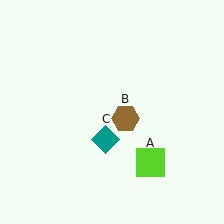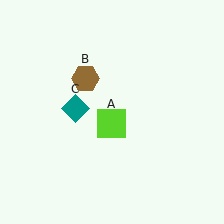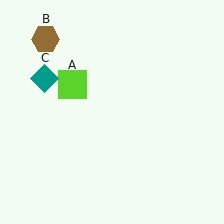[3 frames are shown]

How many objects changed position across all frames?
3 objects changed position: lime square (object A), brown hexagon (object B), teal diamond (object C).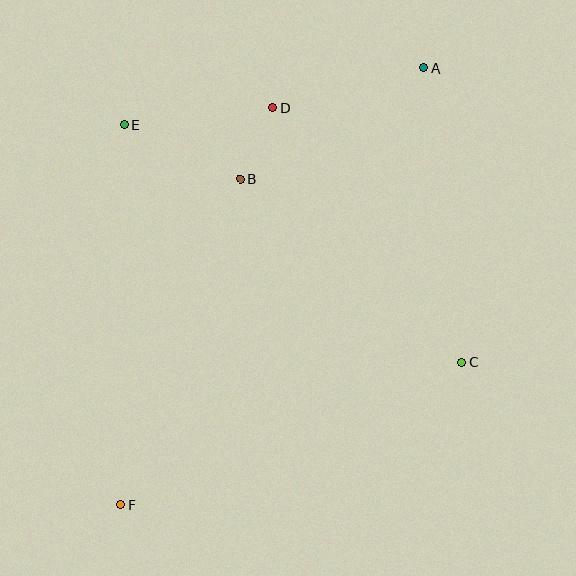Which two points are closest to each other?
Points B and D are closest to each other.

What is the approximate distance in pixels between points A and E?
The distance between A and E is approximately 306 pixels.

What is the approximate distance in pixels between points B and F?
The distance between B and F is approximately 348 pixels.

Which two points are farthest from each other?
Points A and F are farthest from each other.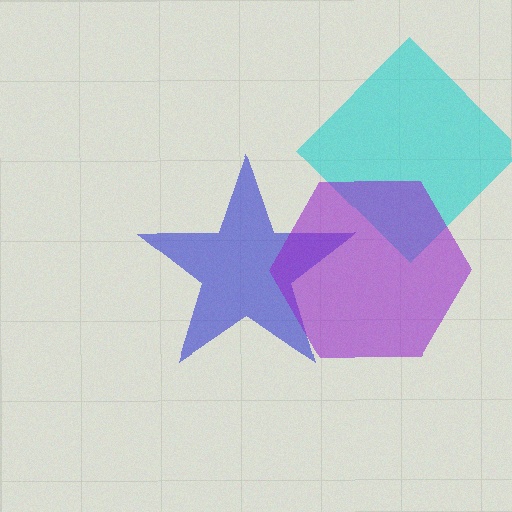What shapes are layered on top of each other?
The layered shapes are: a blue star, a cyan diamond, a purple hexagon.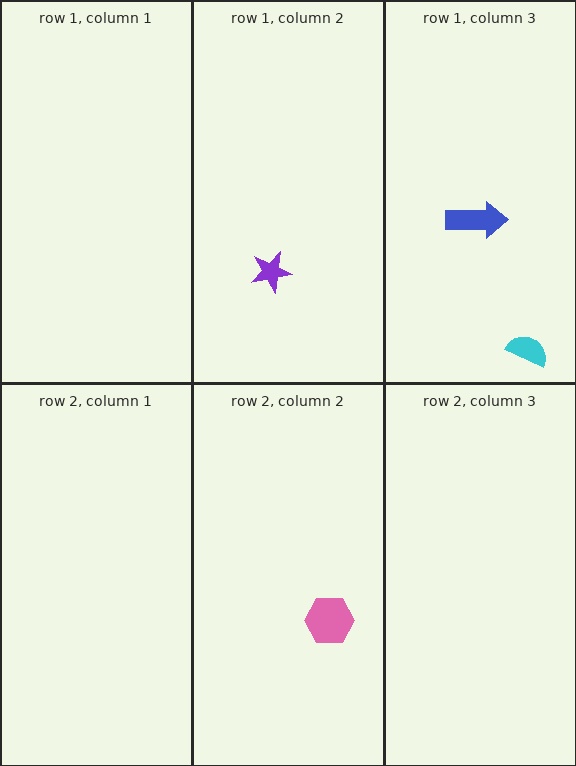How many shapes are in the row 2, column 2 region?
1.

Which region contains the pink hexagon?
The row 2, column 2 region.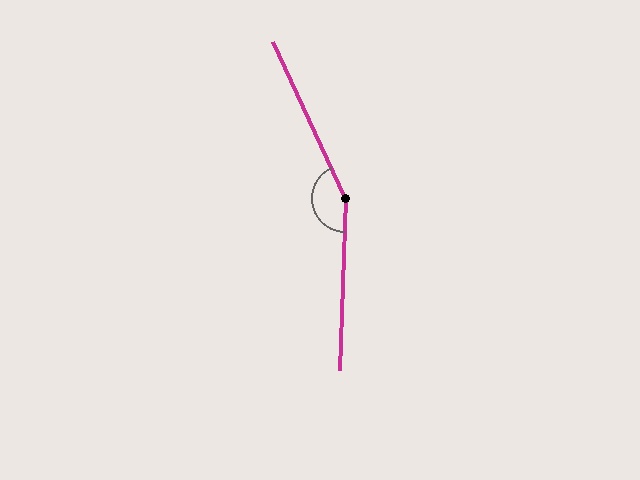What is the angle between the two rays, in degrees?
Approximately 153 degrees.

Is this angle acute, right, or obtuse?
It is obtuse.